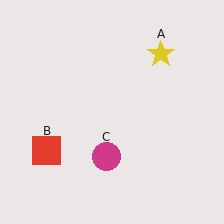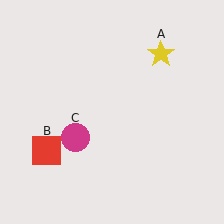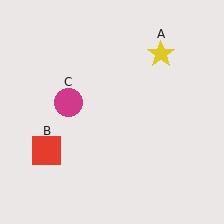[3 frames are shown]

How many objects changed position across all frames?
1 object changed position: magenta circle (object C).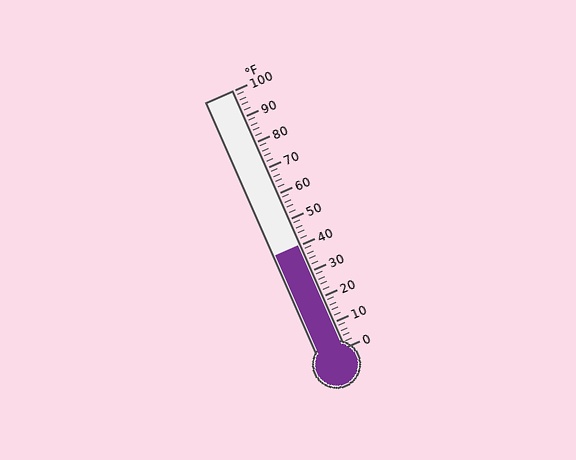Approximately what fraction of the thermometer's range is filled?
The thermometer is filled to approximately 40% of its range.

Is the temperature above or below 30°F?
The temperature is above 30°F.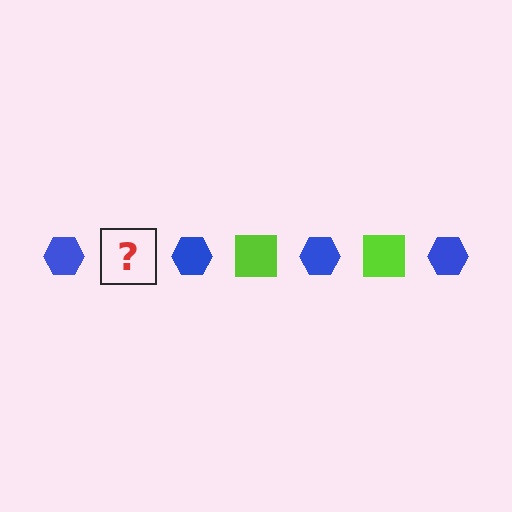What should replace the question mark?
The question mark should be replaced with a lime square.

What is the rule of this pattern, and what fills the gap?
The rule is that the pattern alternates between blue hexagon and lime square. The gap should be filled with a lime square.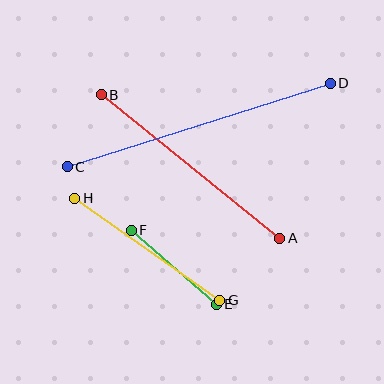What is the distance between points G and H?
The distance is approximately 177 pixels.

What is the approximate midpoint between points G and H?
The midpoint is at approximately (147, 249) pixels.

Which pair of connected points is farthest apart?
Points C and D are farthest apart.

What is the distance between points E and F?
The distance is approximately 112 pixels.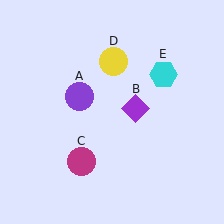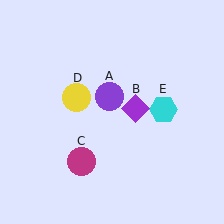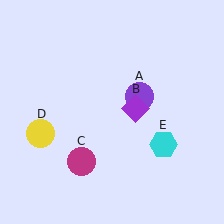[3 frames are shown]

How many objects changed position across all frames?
3 objects changed position: purple circle (object A), yellow circle (object D), cyan hexagon (object E).